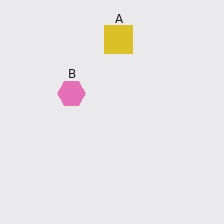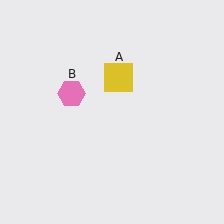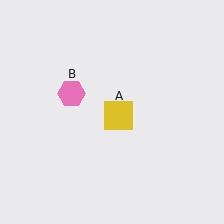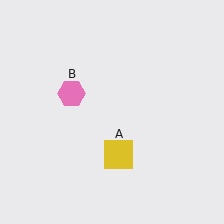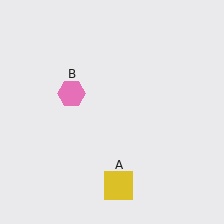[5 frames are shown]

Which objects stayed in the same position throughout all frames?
Pink hexagon (object B) remained stationary.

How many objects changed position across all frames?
1 object changed position: yellow square (object A).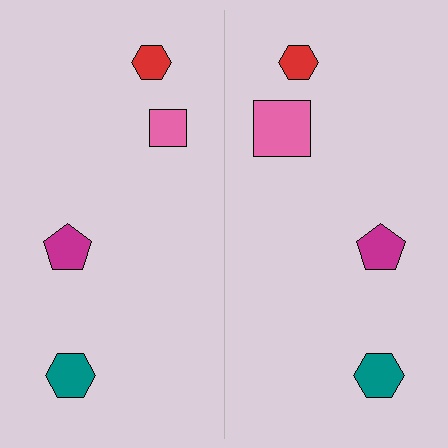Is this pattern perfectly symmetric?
No, the pattern is not perfectly symmetric. The pink square on the right side has a different size than its mirror counterpart.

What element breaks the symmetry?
The pink square on the right side has a different size than its mirror counterpart.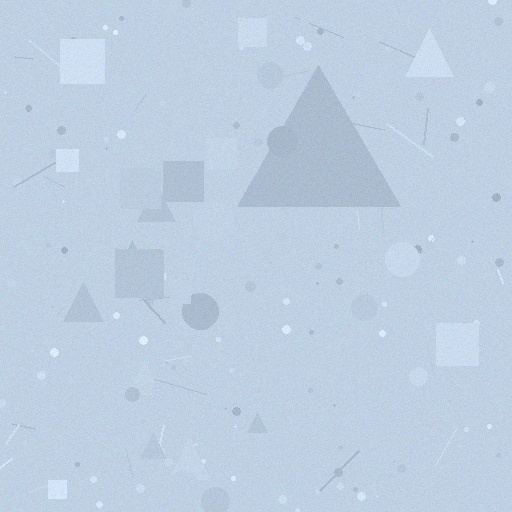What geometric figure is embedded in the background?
A triangle is embedded in the background.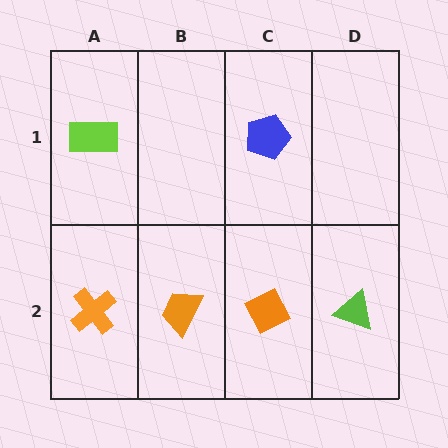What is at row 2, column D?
A lime triangle.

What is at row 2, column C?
An orange diamond.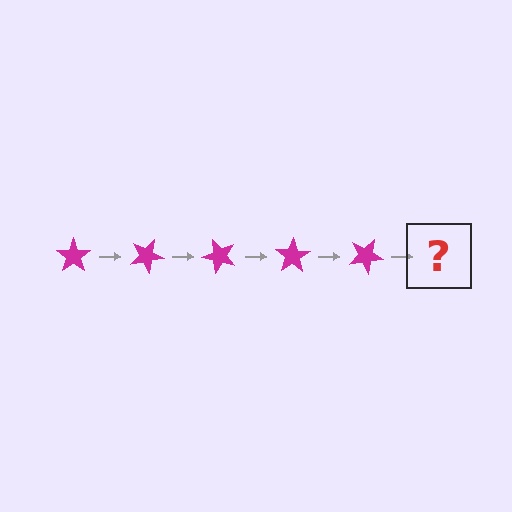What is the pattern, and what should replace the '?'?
The pattern is that the star rotates 25 degrees each step. The '?' should be a magenta star rotated 125 degrees.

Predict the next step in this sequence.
The next step is a magenta star rotated 125 degrees.